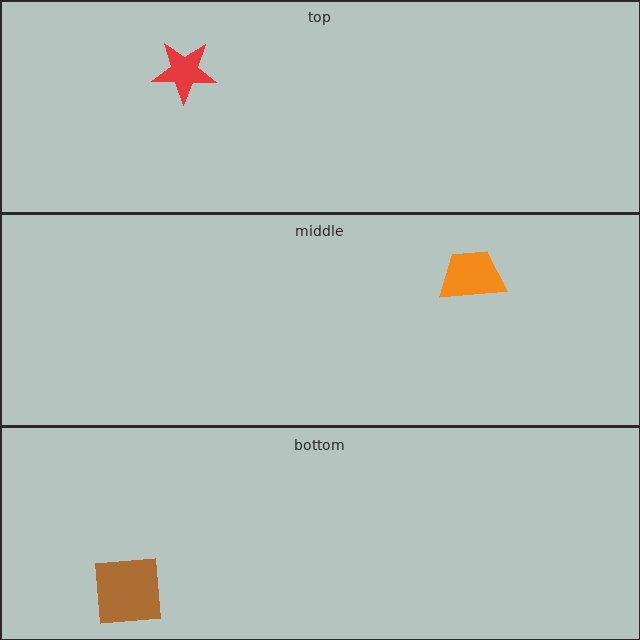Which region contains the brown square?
The bottom region.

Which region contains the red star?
The top region.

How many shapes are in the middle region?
1.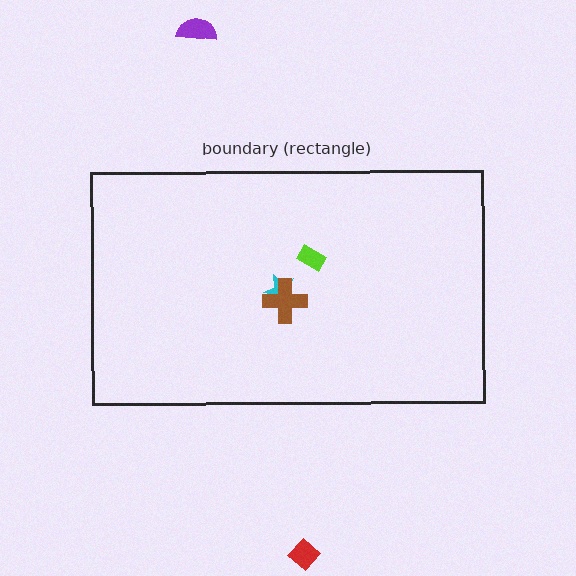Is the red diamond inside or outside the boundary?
Outside.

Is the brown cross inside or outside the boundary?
Inside.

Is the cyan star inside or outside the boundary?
Inside.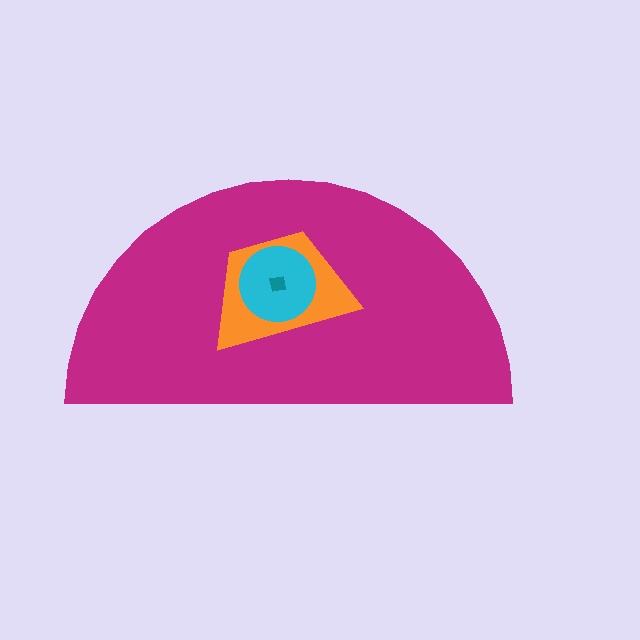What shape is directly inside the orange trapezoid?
The cyan circle.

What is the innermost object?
The teal square.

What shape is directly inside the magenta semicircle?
The orange trapezoid.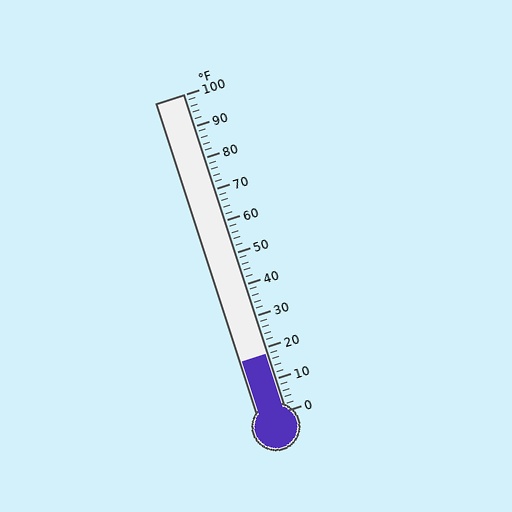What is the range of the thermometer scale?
The thermometer scale ranges from 0°F to 100°F.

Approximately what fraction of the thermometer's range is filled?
The thermometer is filled to approximately 20% of its range.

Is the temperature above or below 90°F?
The temperature is below 90°F.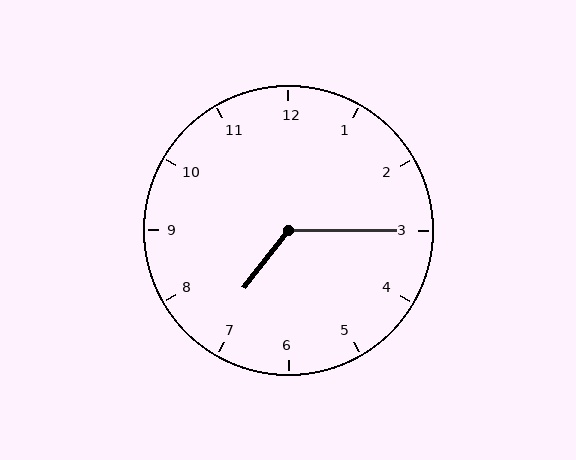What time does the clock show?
7:15.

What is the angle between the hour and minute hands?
Approximately 128 degrees.